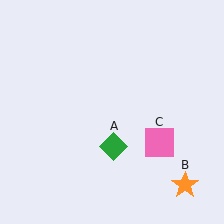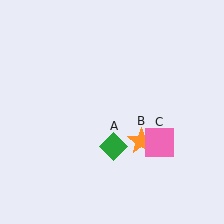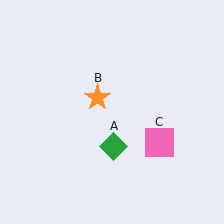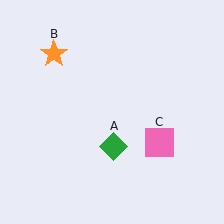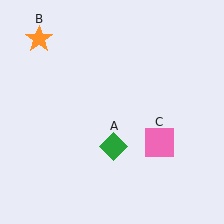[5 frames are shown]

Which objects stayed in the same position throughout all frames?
Green diamond (object A) and pink square (object C) remained stationary.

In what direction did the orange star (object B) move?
The orange star (object B) moved up and to the left.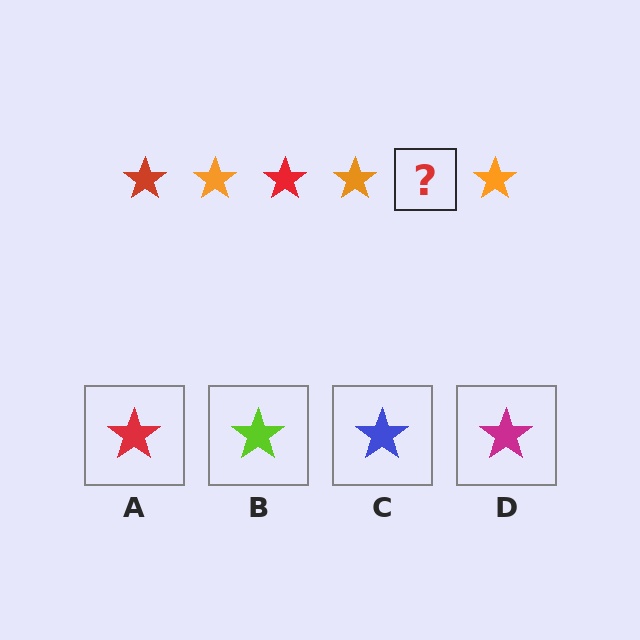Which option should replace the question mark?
Option A.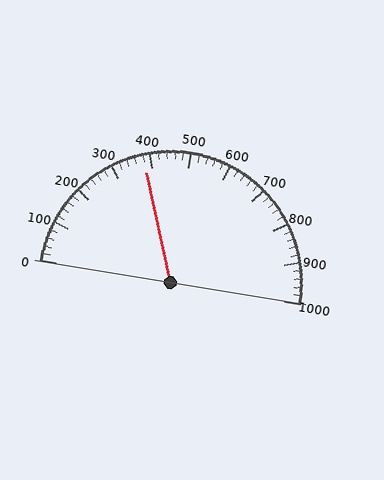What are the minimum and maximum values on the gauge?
The gauge ranges from 0 to 1000.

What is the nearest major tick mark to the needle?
The nearest major tick mark is 400.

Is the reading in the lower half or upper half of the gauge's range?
The reading is in the lower half of the range (0 to 1000).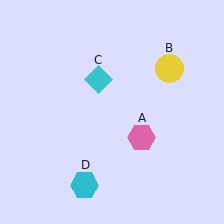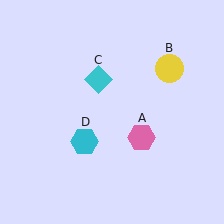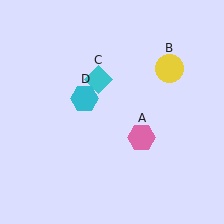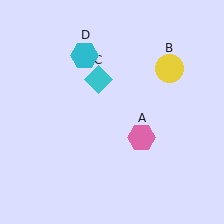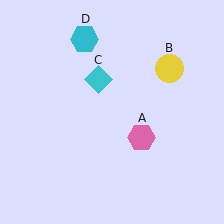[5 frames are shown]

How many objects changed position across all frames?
1 object changed position: cyan hexagon (object D).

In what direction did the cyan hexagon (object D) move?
The cyan hexagon (object D) moved up.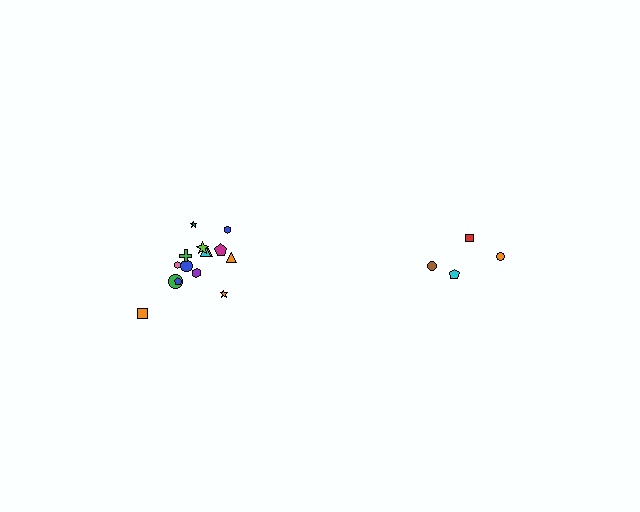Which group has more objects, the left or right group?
The left group.